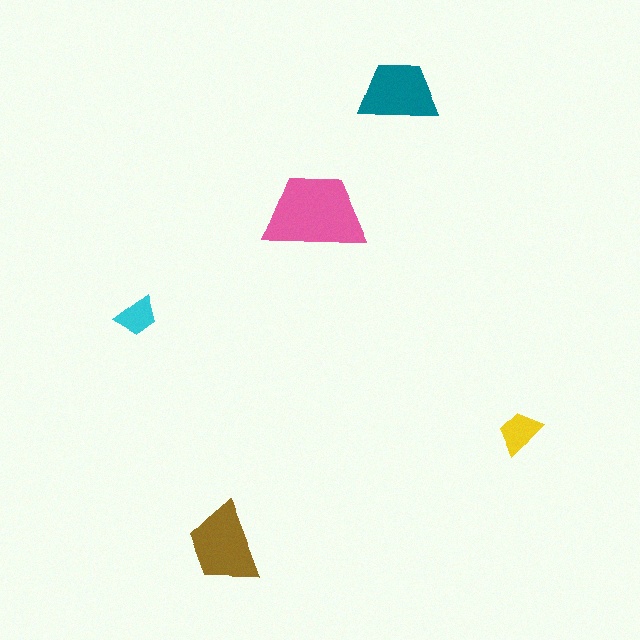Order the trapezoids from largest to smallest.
the pink one, the brown one, the teal one, the yellow one, the cyan one.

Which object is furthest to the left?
The cyan trapezoid is leftmost.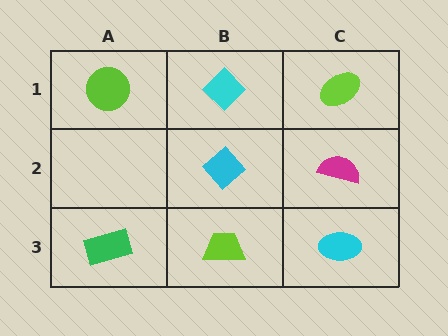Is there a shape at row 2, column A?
No, that cell is empty.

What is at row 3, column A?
A green rectangle.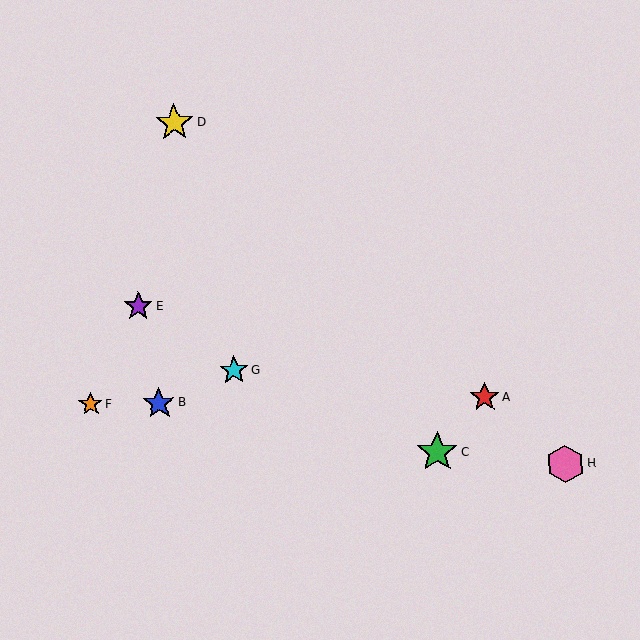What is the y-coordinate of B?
Object B is at y≈403.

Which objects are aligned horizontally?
Objects A, B, F are aligned horizontally.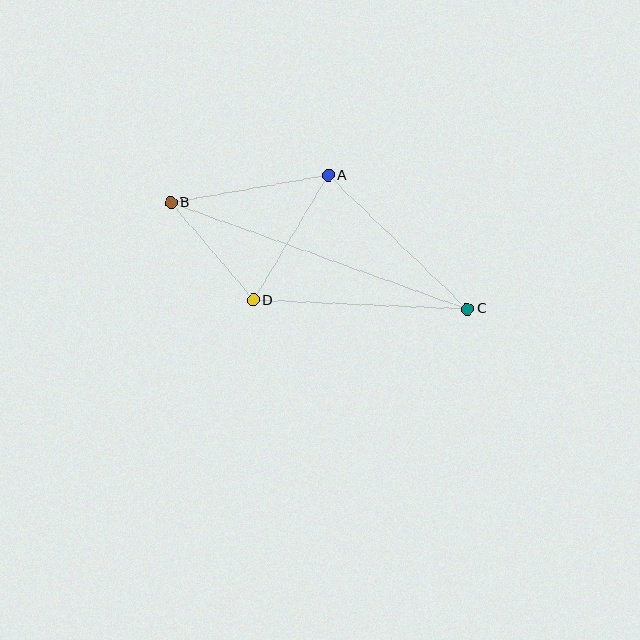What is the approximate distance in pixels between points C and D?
The distance between C and D is approximately 214 pixels.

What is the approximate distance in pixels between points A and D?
The distance between A and D is approximately 145 pixels.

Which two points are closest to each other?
Points B and D are closest to each other.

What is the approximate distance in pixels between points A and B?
The distance between A and B is approximately 159 pixels.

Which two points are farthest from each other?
Points B and C are farthest from each other.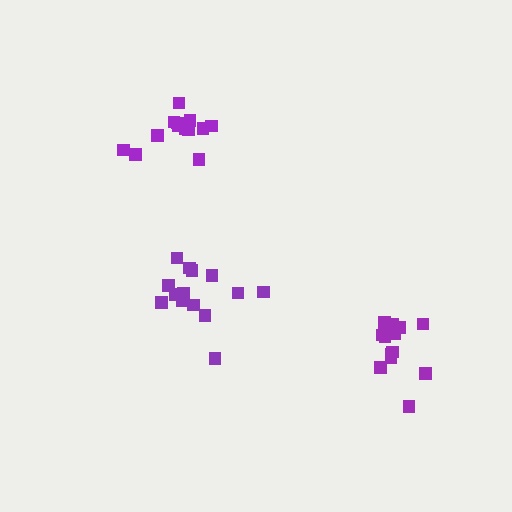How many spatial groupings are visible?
There are 3 spatial groupings.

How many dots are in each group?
Group 1: 14 dots, Group 2: 14 dots, Group 3: 13 dots (41 total).